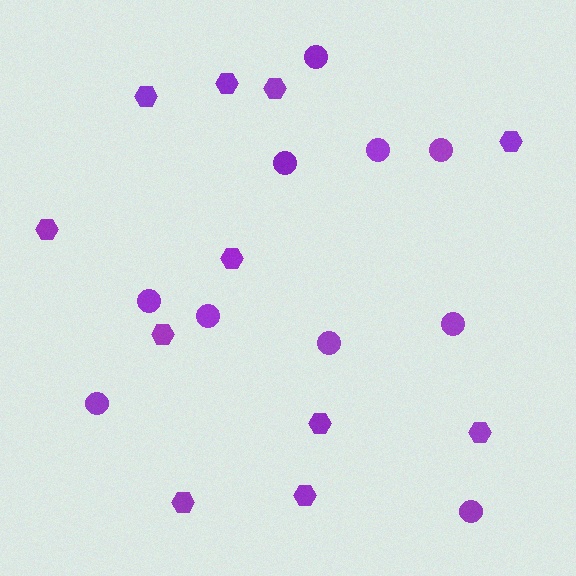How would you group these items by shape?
There are 2 groups: one group of circles (10) and one group of hexagons (11).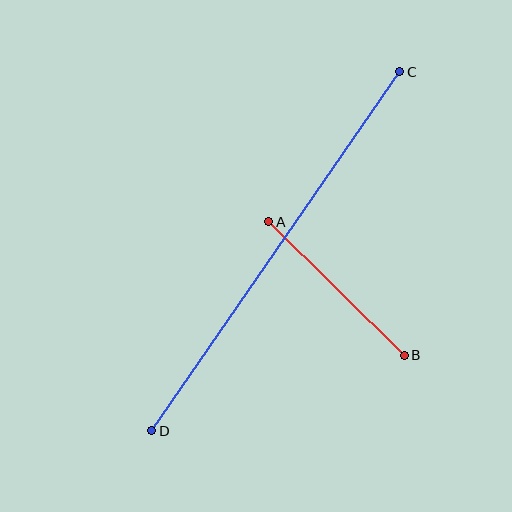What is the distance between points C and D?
The distance is approximately 437 pixels.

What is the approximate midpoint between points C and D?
The midpoint is at approximately (276, 251) pixels.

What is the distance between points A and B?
The distance is approximately 190 pixels.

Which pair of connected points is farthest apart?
Points C and D are farthest apart.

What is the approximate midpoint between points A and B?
The midpoint is at approximately (336, 289) pixels.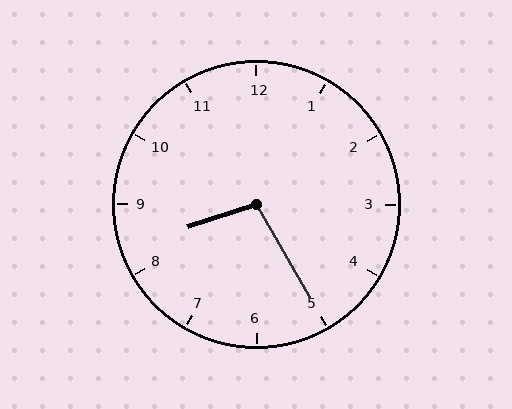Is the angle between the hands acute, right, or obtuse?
It is obtuse.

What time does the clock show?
8:25.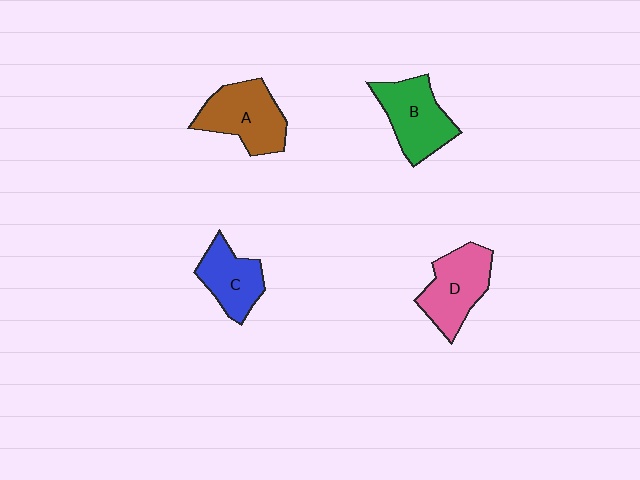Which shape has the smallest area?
Shape C (blue).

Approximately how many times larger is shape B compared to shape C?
Approximately 1.3 times.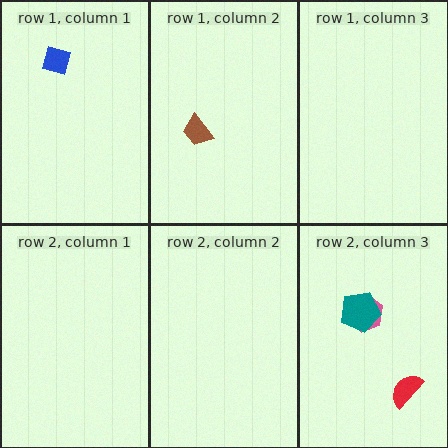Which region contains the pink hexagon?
The row 2, column 3 region.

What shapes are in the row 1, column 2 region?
The brown trapezoid.